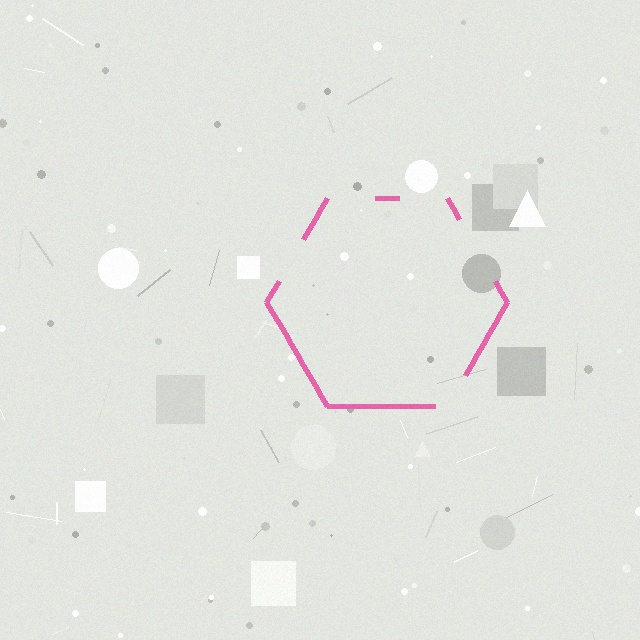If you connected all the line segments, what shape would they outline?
They would outline a hexagon.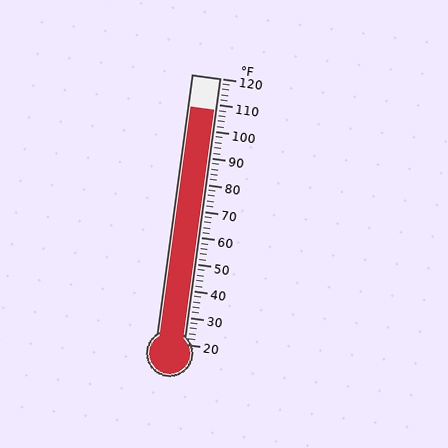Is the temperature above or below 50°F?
The temperature is above 50°F.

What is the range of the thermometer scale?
The thermometer scale ranges from 20°F to 120°F.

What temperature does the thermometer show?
The thermometer shows approximately 108°F.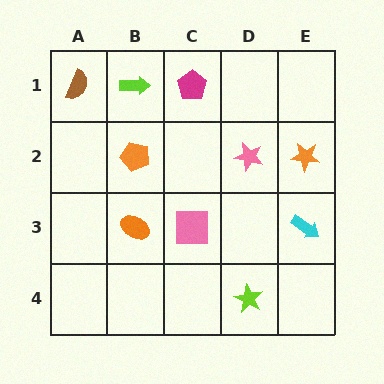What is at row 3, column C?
A pink square.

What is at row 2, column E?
An orange star.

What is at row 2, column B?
An orange pentagon.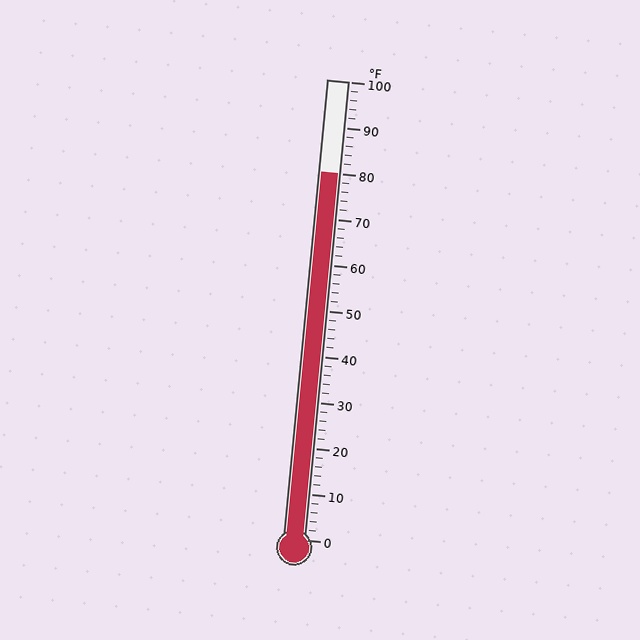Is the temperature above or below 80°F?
The temperature is at 80°F.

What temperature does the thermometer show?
The thermometer shows approximately 80°F.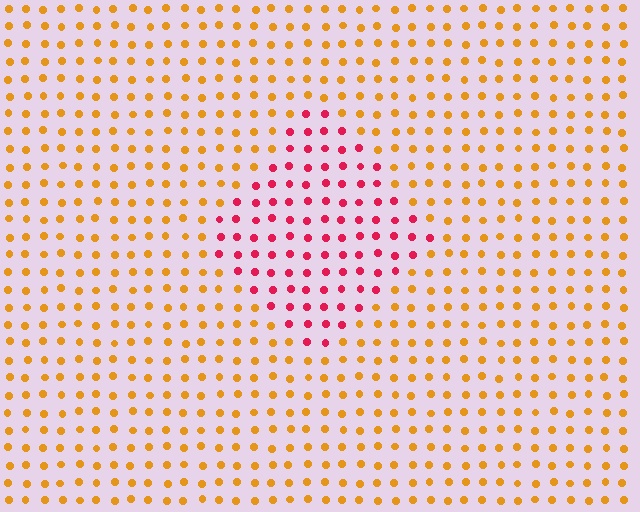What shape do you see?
I see a diamond.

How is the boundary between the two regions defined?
The boundary is defined purely by a slight shift in hue (about 54 degrees). Spacing, size, and orientation are identical on both sides.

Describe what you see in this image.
The image is filled with small orange elements in a uniform arrangement. A diamond-shaped region is visible where the elements are tinted to a slightly different hue, forming a subtle color boundary.